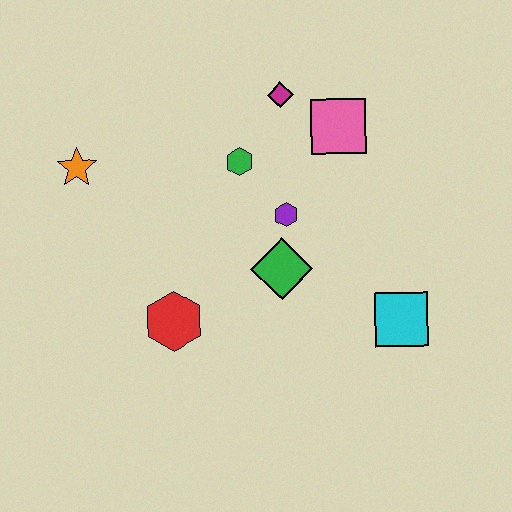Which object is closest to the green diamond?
The purple hexagon is closest to the green diamond.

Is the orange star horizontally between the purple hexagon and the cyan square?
No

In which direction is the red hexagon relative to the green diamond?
The red hexagon is to the left of the green diamond.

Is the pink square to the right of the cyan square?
No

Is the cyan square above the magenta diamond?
No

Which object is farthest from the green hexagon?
The cyan square is farthest from the green hexagon.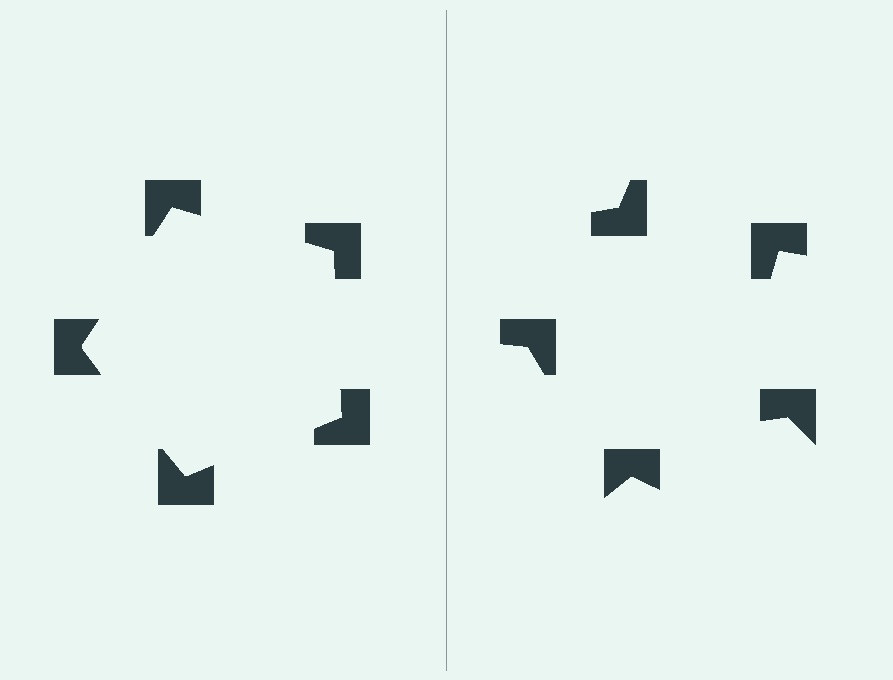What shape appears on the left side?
An illusory pentagon.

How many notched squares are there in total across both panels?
10 — 5 on each side.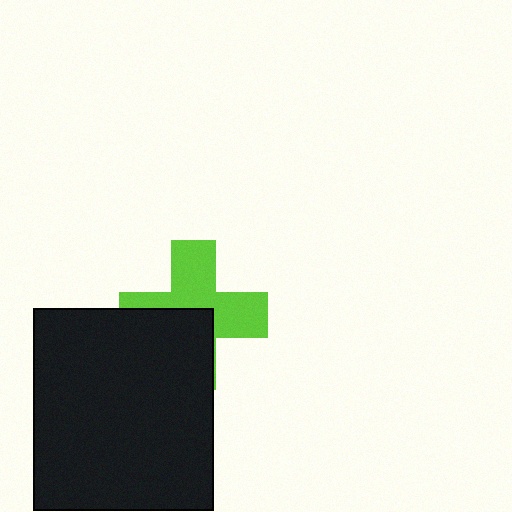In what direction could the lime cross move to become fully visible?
The lime cross could move toward the upper-right. That would shift it out from behind the black rectangle entirely.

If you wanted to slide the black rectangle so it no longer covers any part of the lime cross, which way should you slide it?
Slide it toward the lower-left — that is the most direct way to separate the two shapes.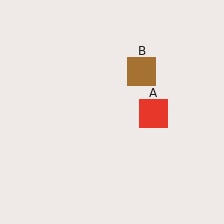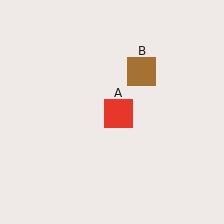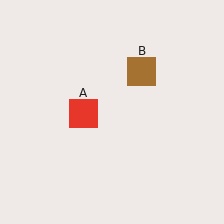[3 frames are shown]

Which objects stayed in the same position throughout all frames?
Brown square (object B) remained stationary.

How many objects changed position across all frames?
1 object changed position: red square (object A).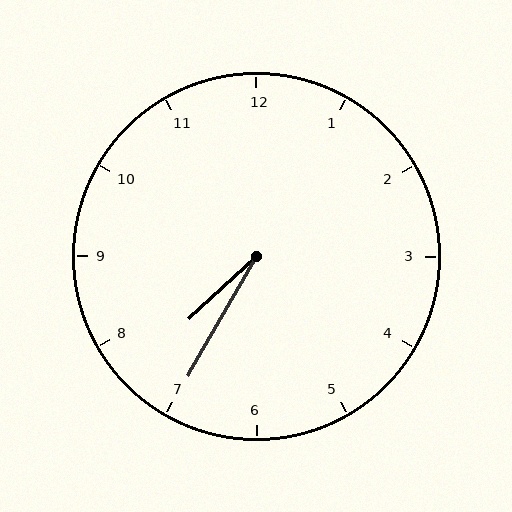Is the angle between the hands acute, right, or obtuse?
It is acute.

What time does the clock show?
7:35.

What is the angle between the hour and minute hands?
Approximately 18 degrees.